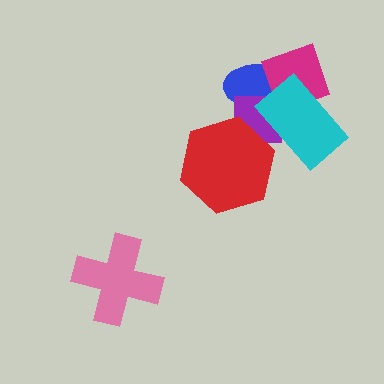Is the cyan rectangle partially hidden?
No, no other shape covers it.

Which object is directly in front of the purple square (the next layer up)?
The red hexagon is directly in front of the purple square.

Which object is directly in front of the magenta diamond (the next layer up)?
The purple square is directly in front of the magenta diamond.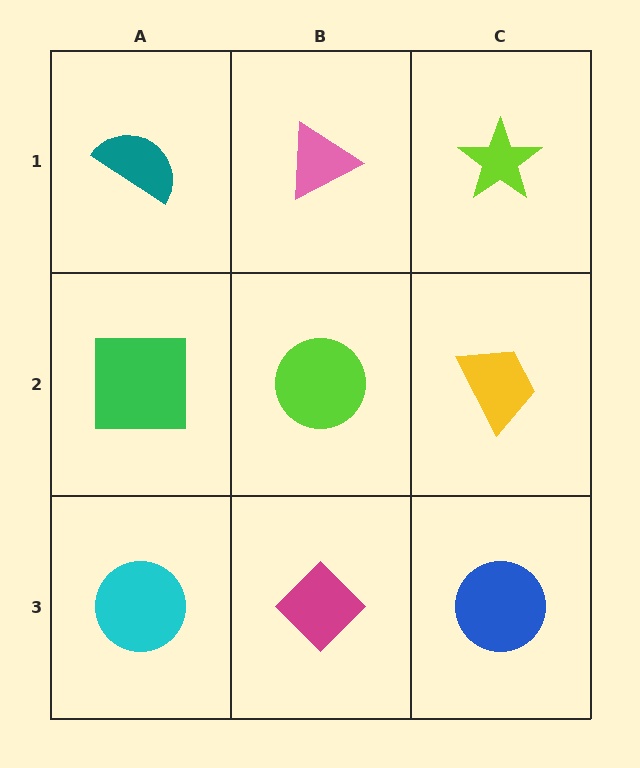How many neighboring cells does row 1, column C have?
2.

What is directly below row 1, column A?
A green square.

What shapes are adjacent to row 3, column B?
A lime circle (row 2, column B), a cyan circle (row 3, column A), a blue circle (row 3, column C).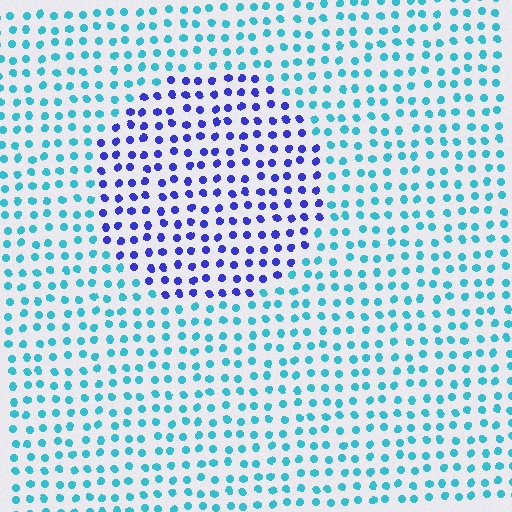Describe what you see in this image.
The image is filled with small cyan elements in a uniform arrangement. A circle-shaped region is visible where the elements are tinted to a slightly different hue, forming a subtle color boundary.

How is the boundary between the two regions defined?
The boundary is defined purely by a slight shift in hue (about 55 degrees). Spacing, size, and orientation are identical on both sides.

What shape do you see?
I see a circle.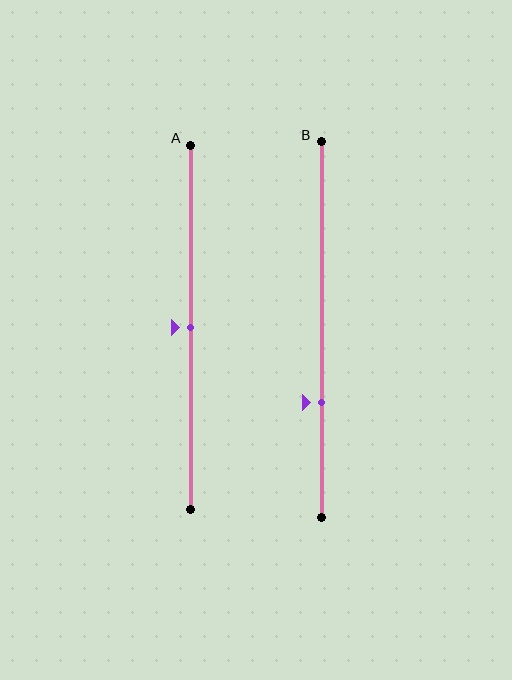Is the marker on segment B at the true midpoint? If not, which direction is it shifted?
No, the marker on segment B is shifted downward by about 19% of the segment length.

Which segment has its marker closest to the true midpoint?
Segment A has its marker closest to the true midpoint.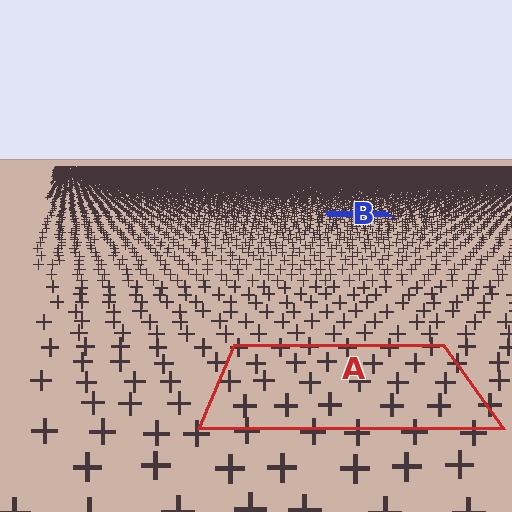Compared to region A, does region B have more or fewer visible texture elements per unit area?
Region B has more texture elements per unit area — they are packed more densely because it is farther away.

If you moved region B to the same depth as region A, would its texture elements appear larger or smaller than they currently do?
They would appear larger. At a closer depth, the same texture elements are projected at a bigger on-screen size.